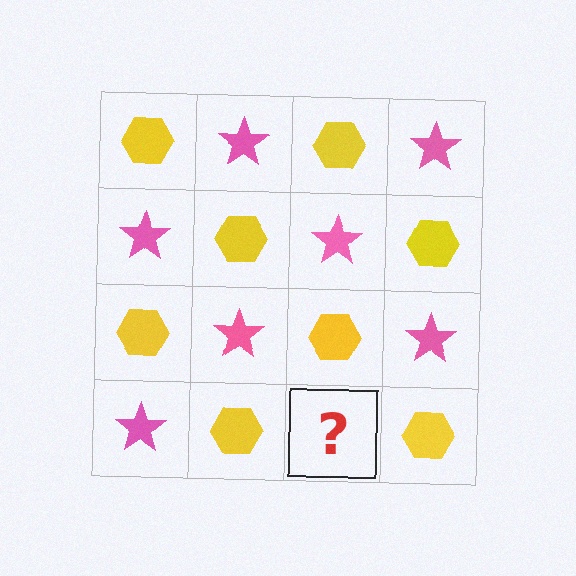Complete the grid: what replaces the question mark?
The question mark should be replaced with a pink star.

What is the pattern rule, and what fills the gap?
The rule is that it alternates yellow hexagon and pink star in a checkerboard pattern. The gap should be filled with a pink star.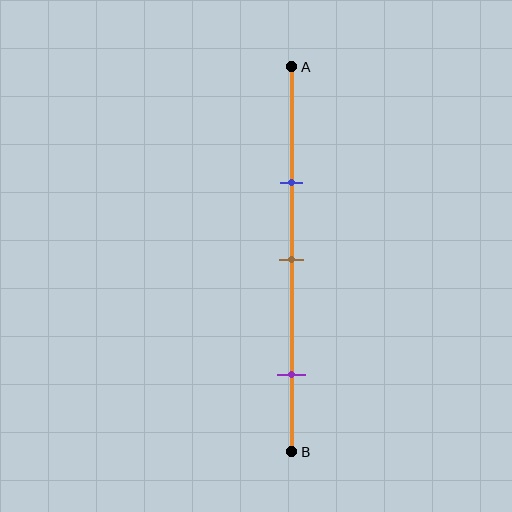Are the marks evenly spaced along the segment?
No, the marks are not evenly spaced.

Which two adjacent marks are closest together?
The blue and brown marks are the closest adjacent pair.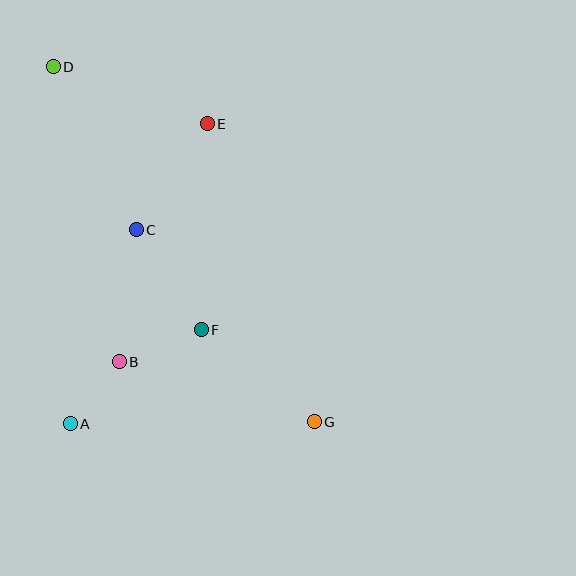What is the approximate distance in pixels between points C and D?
The distance between C and D is approximately 183 pixels.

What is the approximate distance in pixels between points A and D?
The distance between A and D is approximately 357 pixels.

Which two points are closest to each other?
Points A and B are closest to each other.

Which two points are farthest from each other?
Points D and G are farthest from each other.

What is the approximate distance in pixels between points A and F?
The distance between A and F is approximately 161 pixels.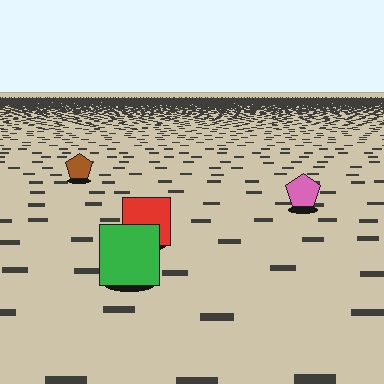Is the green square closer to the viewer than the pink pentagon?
Yes. The green square is closer — you can tell from the texture gradient: the ground texture is coarser near it.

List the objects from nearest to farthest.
From nearest to farthest: the green square, the red square, the pink pentagon, the brown pentagon.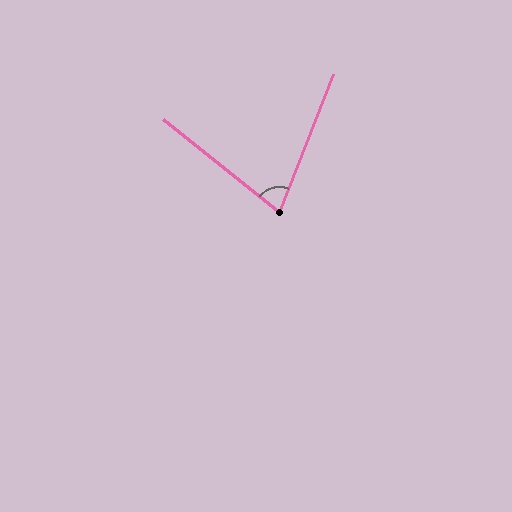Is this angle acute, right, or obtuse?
It is acute.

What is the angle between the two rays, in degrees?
Approximately 73 degrees.